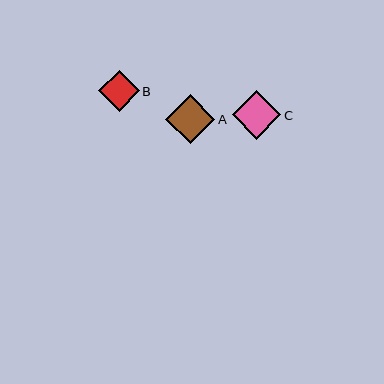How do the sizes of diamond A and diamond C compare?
Diamond A and diamond C are approximately the same size.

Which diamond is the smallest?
Diamond B is the smallest with a size of approximately 41 pixels.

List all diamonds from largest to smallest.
From largest to smallest: A, C, B.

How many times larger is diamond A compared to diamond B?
Diamond A is approximately 1.2 times the size of diamond B.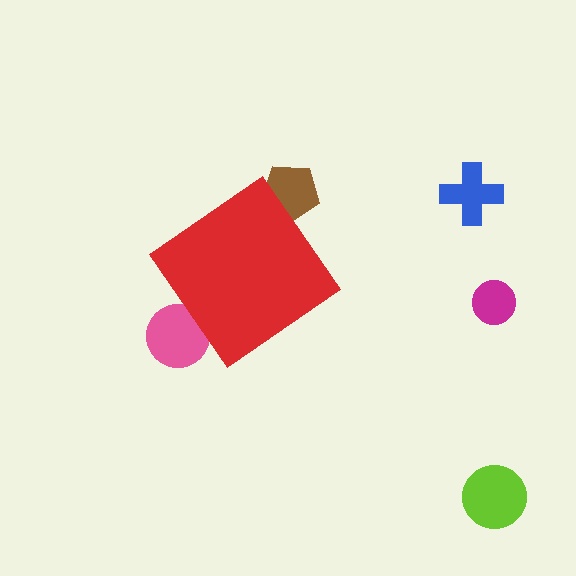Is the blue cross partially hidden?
No, the blue cross is fully visible.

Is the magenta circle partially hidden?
No, the magenta circle is fully visible.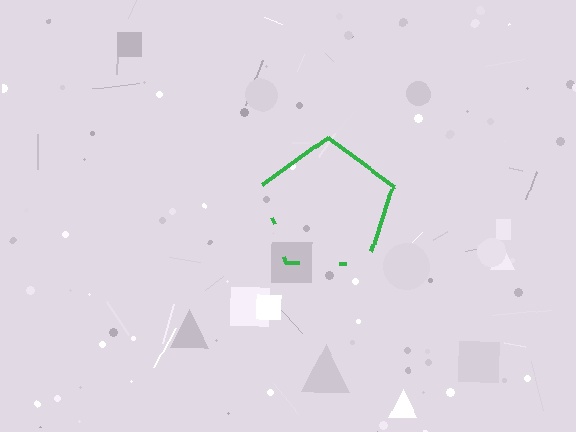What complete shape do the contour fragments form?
The contour fragments form a pentagon.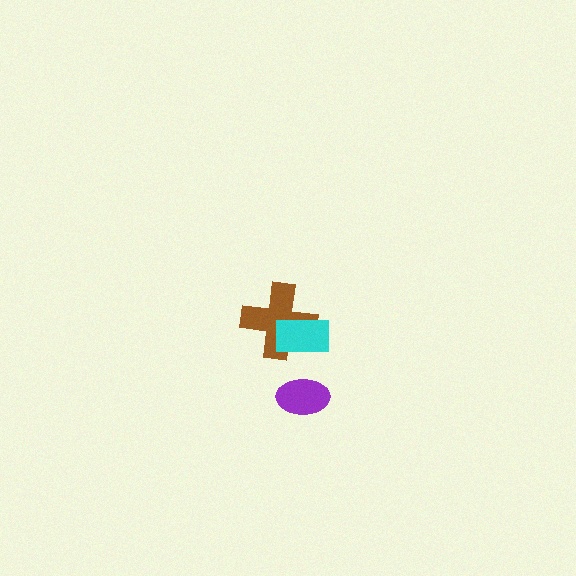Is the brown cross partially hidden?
Yes, it is partially covered by another shape.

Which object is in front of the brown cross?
The cyan rectangle is in front of the brown cross.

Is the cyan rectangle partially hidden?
No, no other shape covers it.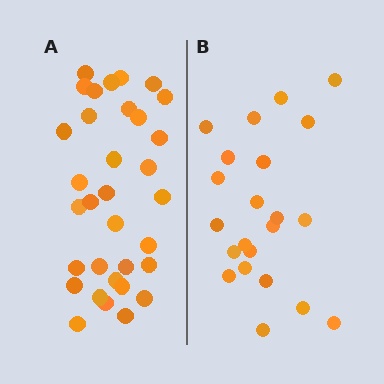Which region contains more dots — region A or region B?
Region A (the left region) has more dots.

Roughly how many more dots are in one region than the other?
Region A has roughly 12 or so more dots than region B.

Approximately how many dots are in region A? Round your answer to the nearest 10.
About 30 dots. (The exact count is 33, which rounds to 30.)